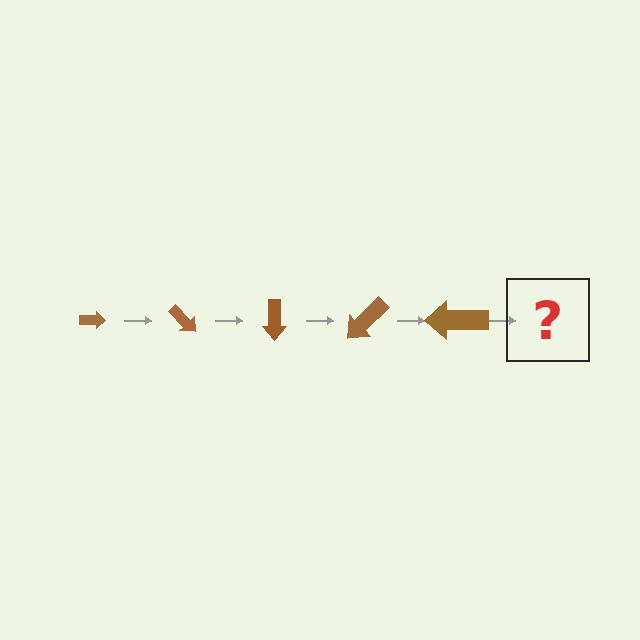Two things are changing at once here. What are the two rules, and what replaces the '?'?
The two rules are that the arrow grows larger each step and it rotates 45 degrees each step. The '?' should be an arrow, larger than the previous one and rotated 225 degrees from the start.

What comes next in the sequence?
The next element should be an arrow, larger than the previous one and rotated 225 degrees from the start.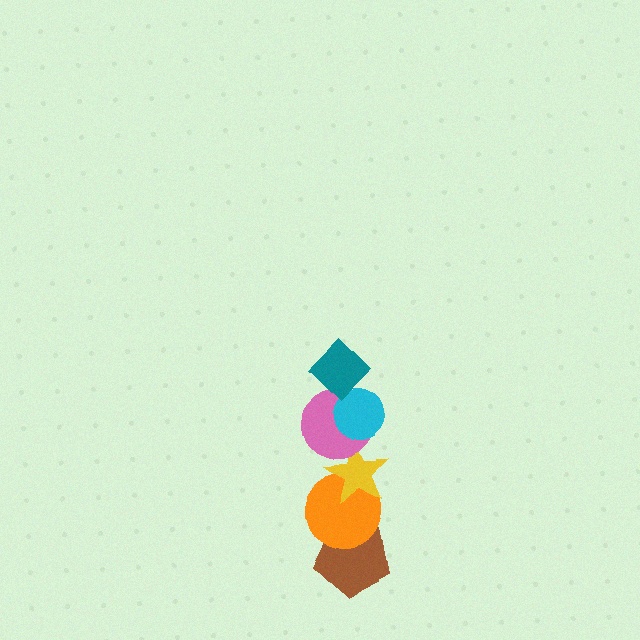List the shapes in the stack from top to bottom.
From top to bottom: the teal diamond, the cyan circle, the pink circle, the yellow star, the orange circle, the brown pentagon.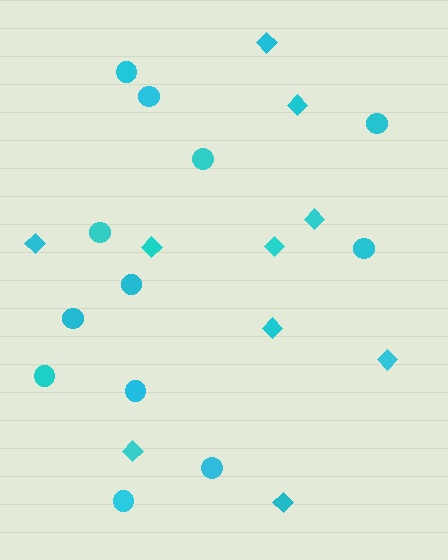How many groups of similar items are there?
There are 2 groups: one group of diamonds (10) and one group of circles (12).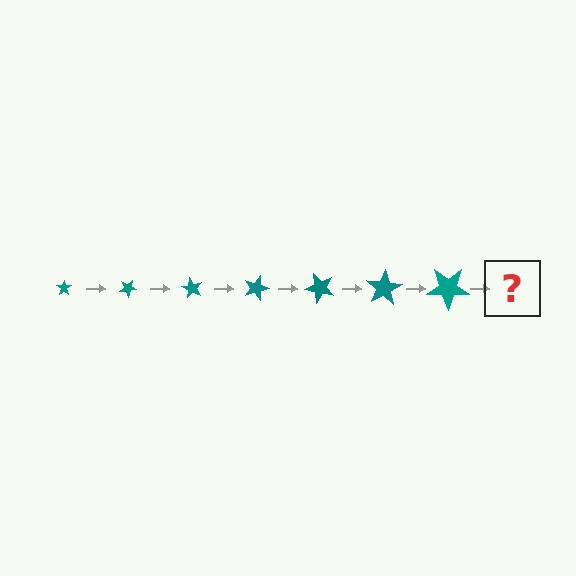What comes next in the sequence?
The next element should be a star, larger than the previous one and rotated 210 degrees from the start.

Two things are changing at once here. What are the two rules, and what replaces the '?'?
The two rules are that the star grows larger each step and it rotates 30 degrees each step. The '?' should be a star, larger than the previous one and rotated 210 degrees from the start.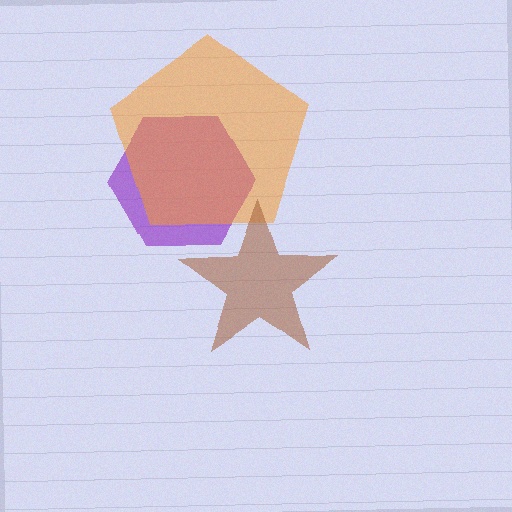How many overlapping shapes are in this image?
There are 3 overlapping shapes in the image.